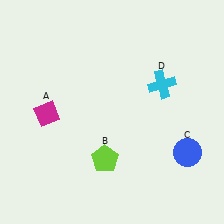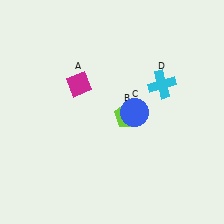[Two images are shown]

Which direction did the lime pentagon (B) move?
The lime pentagon (B) moved up.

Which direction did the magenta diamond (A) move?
The magenta diamond (A) moved right.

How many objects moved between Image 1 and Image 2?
3 objects moved between the two images.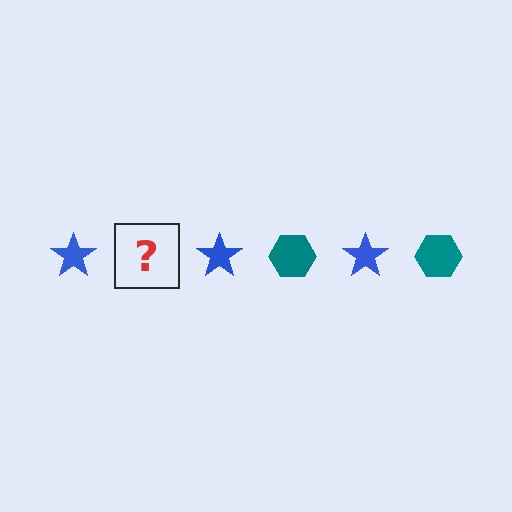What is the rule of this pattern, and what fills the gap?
The rule is that the pattern alternates between blue star and teal hexagon. The gap should be filled with a teal hexagon.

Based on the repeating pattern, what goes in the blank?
The blank should be a teal hexagon.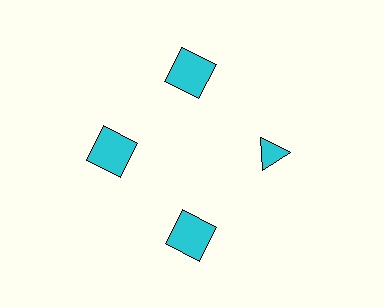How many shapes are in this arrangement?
There are 4 shapes arranged in a ring pattern.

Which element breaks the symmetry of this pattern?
The cyan triangle at roughly the 3 o'clock position breaks the symmetry. All other shapes are cyan squares.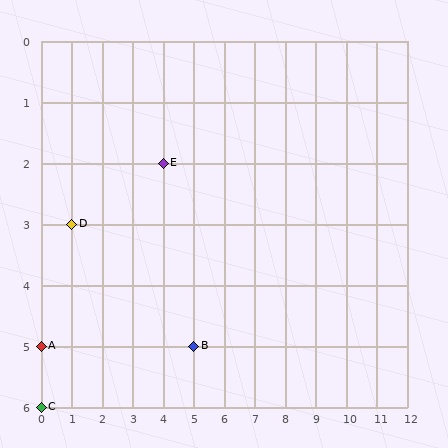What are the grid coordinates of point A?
Point A is at grid coordinates (0, 5).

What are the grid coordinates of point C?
Point C is at grid coordinates (0, 6).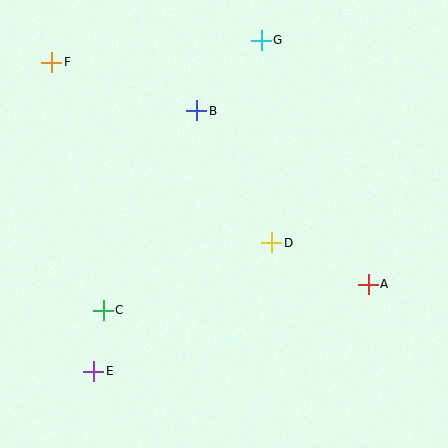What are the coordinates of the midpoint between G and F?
The midpoint between G and F is at (156, 51).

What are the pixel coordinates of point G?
Point G is at (261, 40).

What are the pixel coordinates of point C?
Point C is at (103, 310).